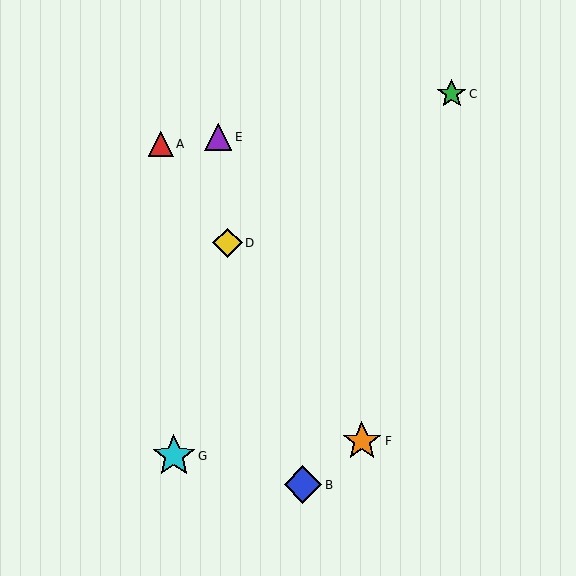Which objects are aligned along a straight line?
Objects A, D, F are aligned along a straight line.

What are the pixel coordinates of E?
Object E is at (218, 137).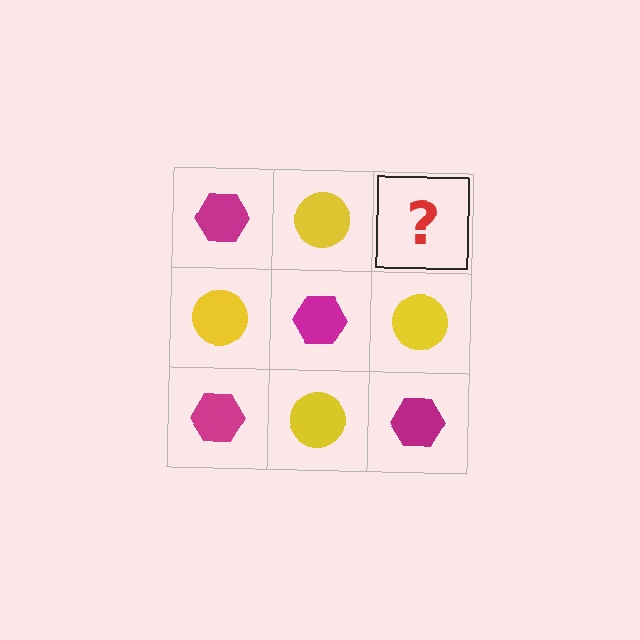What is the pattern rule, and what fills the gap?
The rule is that it alternates magenta hexagon and yellow circle in a checkerboard pattern. The gap should be filled with a magenta hexagon.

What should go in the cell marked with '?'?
The missing cell should contain a magenta hexagon.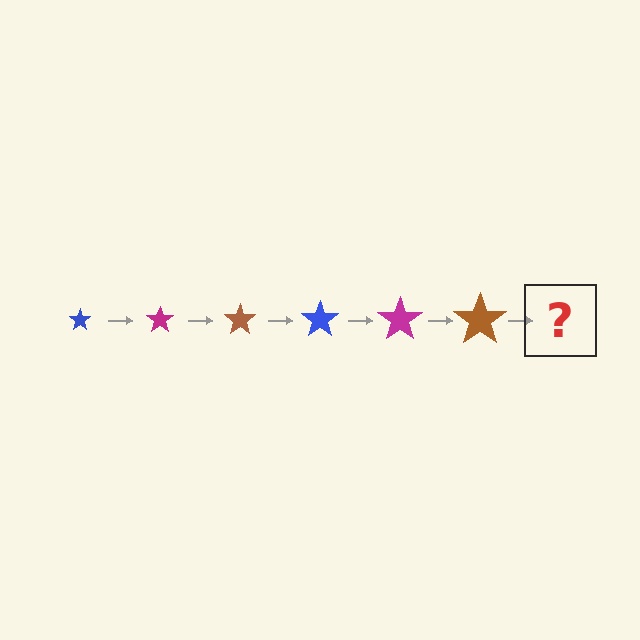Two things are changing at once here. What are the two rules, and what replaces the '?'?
The two rules are that the star grows larger each step and the color cycles through blue, magenta, and brown. The '?' should be a blue star, larger than the previous one.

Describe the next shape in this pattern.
It should be a blue star, larger than the previous one.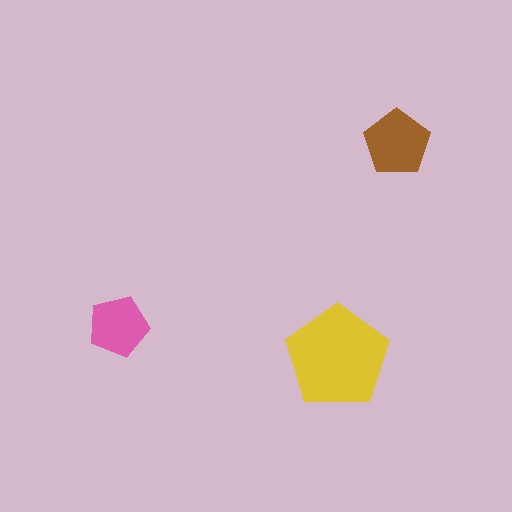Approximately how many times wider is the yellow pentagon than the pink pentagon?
About 1.5 times wider.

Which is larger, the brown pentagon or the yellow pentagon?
The yellow one.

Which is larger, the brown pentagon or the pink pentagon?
The brown one.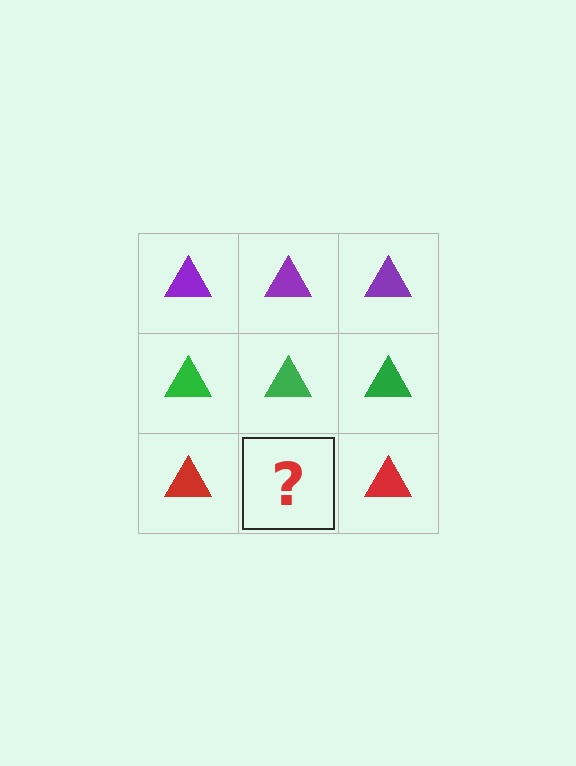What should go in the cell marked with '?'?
The missing cell should contain a red triangle.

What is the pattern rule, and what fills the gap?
The rule is that each row has a consistent color. The gap should be filled with a red triangle.